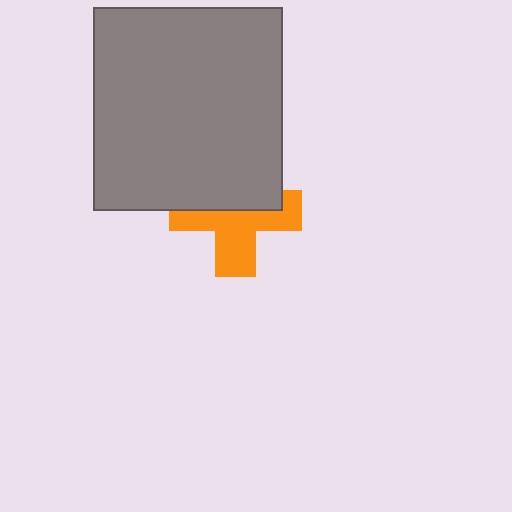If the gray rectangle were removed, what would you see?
You would see the complete orange cross.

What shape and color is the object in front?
The object in front is a gray rectangle.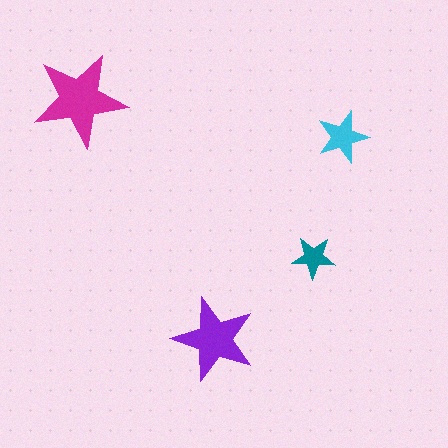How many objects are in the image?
There are 4 objects in the image.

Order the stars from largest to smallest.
the magenta one, the purple one, the cyan one, the teal one.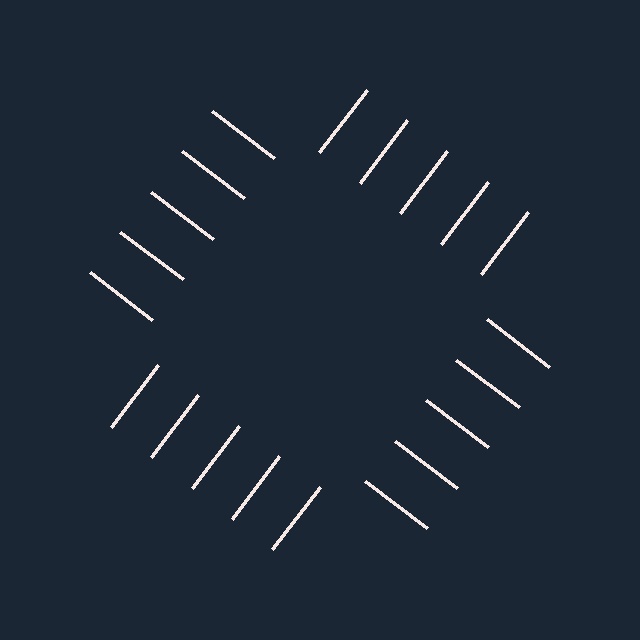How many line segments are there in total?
20 — 5 along each of the 4 edges.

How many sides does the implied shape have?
4 sides — the line-ends trace a square.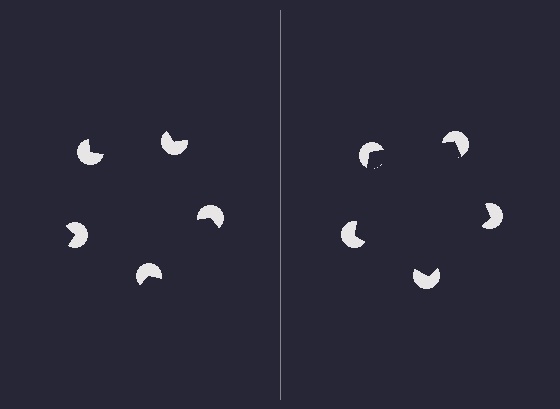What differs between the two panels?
The pac-man discs are positioned identically on both sides; only the wedge orientations differ. On the right they align to a pentagon; on the left they are misaligned.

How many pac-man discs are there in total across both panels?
10 — 5 on each side.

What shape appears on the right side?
An illusory pentagon.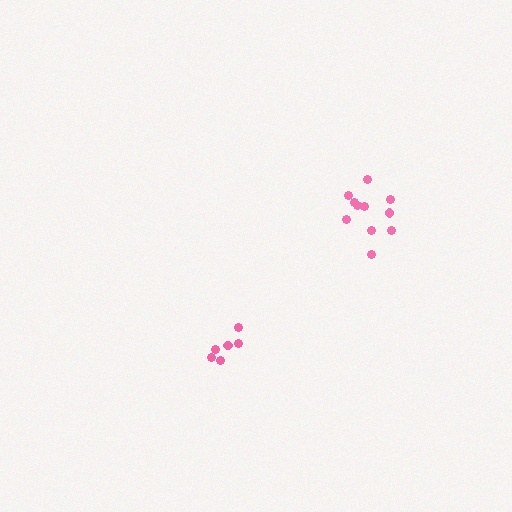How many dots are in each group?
Group 1: 6 dots, Group 2: 11 dots (17 total).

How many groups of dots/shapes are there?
There are 2 groups.